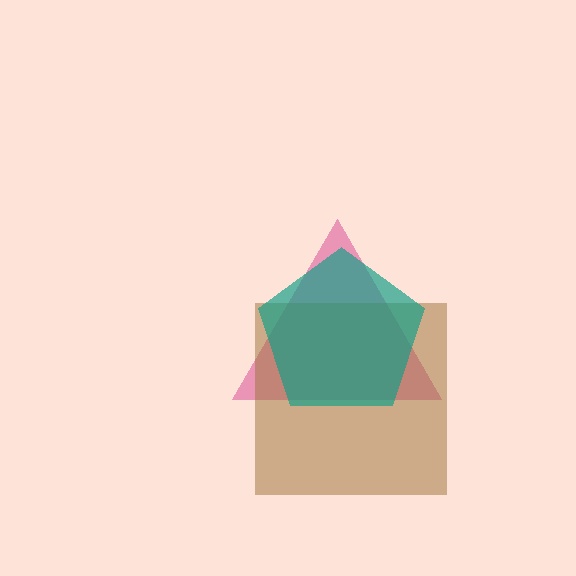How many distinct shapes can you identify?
There are 3 distinct shapes: a pink triangle, a brown square, a teal pentagon.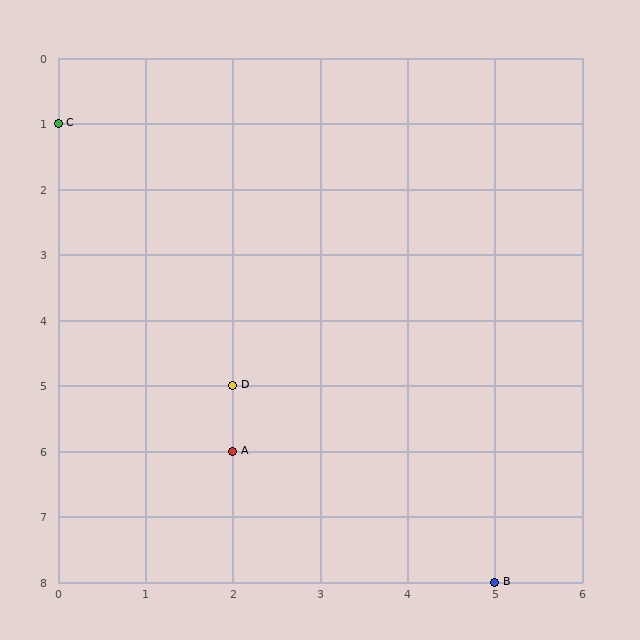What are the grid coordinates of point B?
Point B is at grid coordinates (5, 8).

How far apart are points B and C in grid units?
Points B and C are 5 columns and 7 rows apart (about 8.6 grid units diagonally).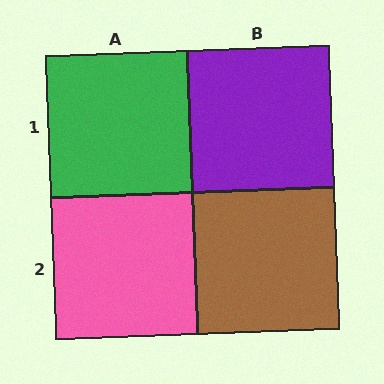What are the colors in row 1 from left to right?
Green, purple.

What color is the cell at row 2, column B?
Brown.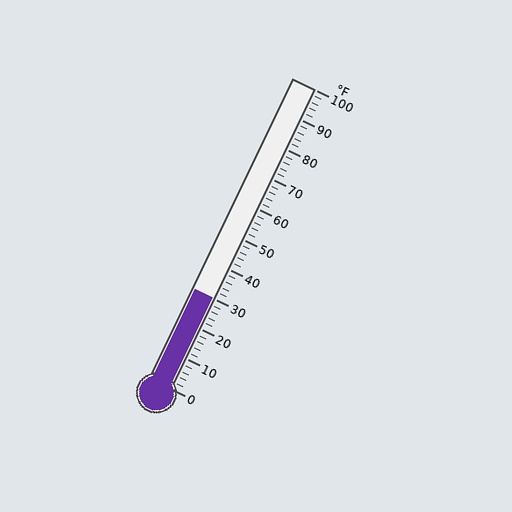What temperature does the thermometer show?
The thermometer shows approximately 30°F.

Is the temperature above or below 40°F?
The temperature is below 40°F.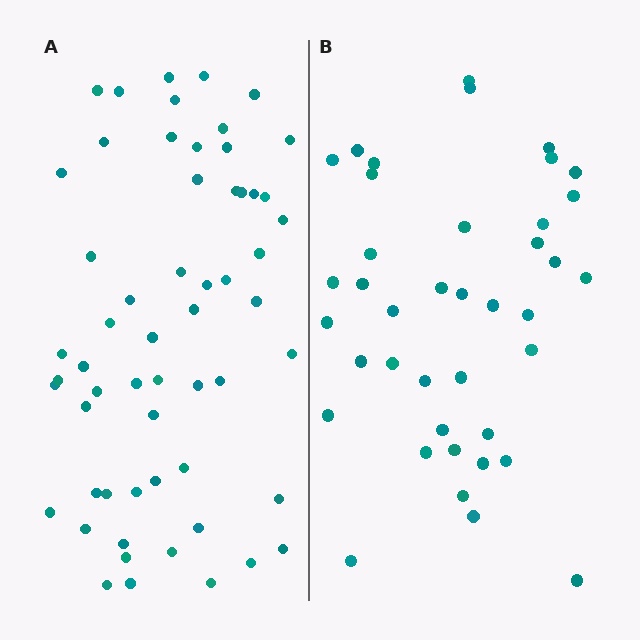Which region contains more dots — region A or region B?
Region A (the left region) has more dots.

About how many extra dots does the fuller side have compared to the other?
Region A has approximately 20 more dots than region B.